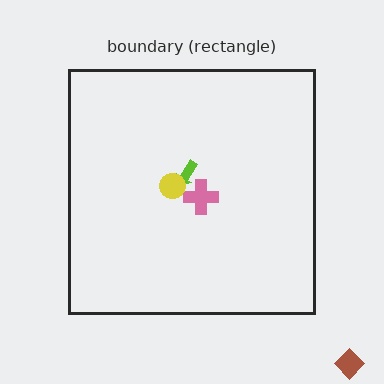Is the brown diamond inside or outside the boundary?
Outside.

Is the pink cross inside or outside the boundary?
Inside.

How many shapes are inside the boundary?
3 inside, 1 outside.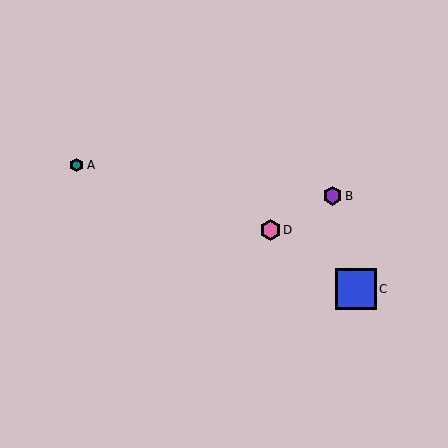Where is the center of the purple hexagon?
The center of the purple hexagon is at (333, 196).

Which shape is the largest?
The blue square (labeled C) is the largest.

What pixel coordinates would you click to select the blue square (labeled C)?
Click at (356, 289) to select the blue square C.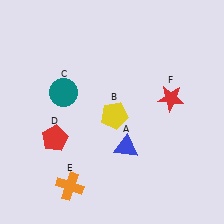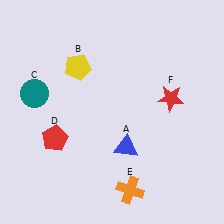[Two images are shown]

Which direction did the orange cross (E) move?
The orange cross (E) moved right.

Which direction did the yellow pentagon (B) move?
The yellow pentagon (B) moved up.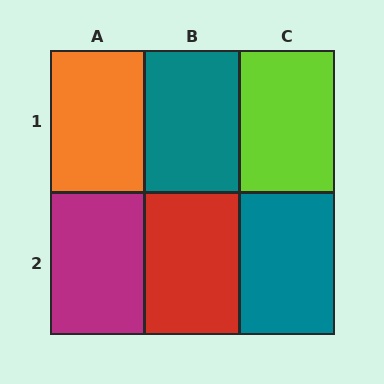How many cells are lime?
1 cell is lime.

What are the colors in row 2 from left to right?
Magenta, red, teal.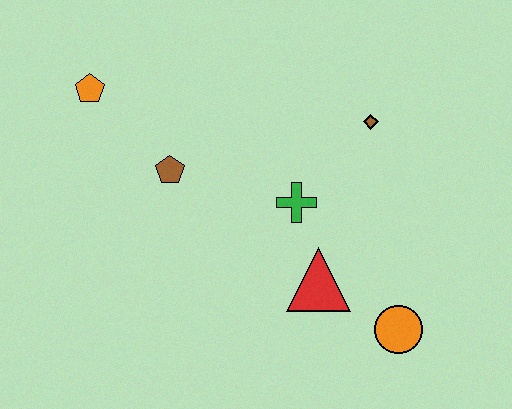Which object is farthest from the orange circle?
The orange pentagon is farthest from the orange circle.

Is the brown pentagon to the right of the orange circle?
No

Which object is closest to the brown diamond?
The green cross is closest to the brown diamond.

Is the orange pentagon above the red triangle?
Yes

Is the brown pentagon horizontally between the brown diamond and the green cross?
No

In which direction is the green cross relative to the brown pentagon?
The green cross is to the right of the brown pentagon.